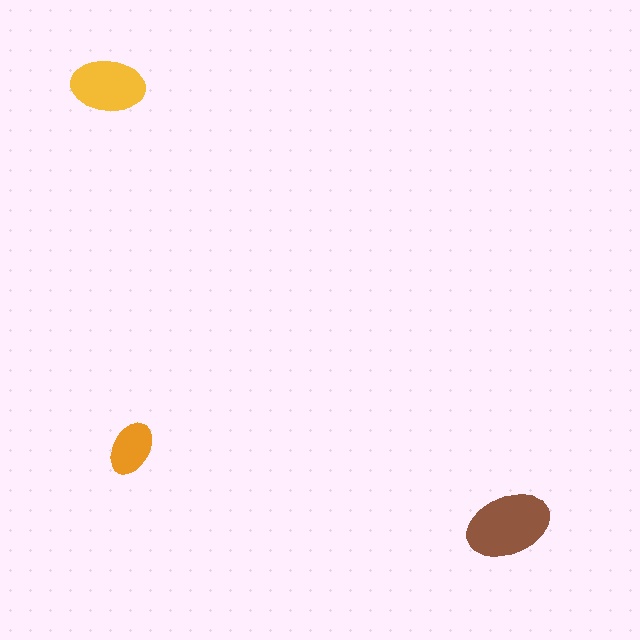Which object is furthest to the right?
The brown ellipse is rightmost.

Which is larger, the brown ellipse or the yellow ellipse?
The brown one.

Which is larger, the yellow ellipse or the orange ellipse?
The yellow one.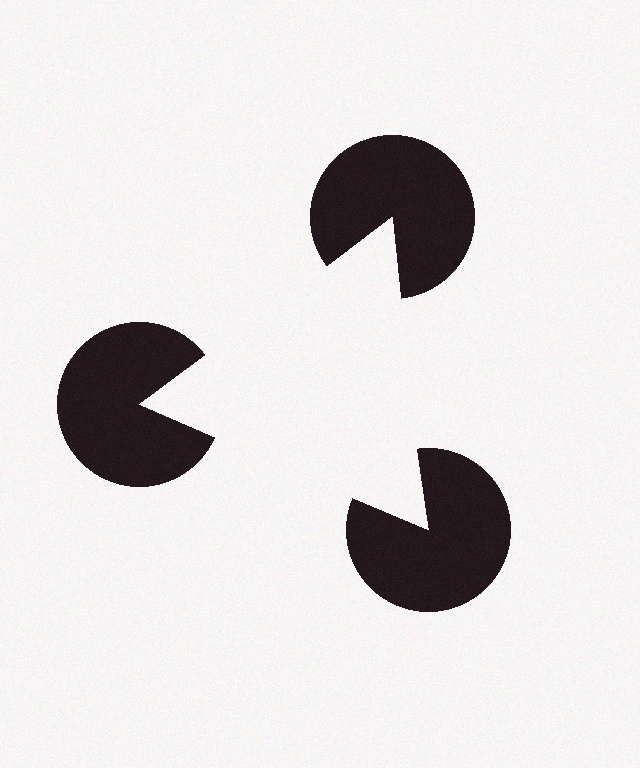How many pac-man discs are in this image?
There are 3 — one at each vertex of the illusory triangle.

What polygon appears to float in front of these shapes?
An illusory triangle — its edges are inferred from the aligned wedge cuts in the pac-man discs, not physically drawn.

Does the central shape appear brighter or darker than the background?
It typically appears slightly brighter than the background, even though no actual brightness change is drawn.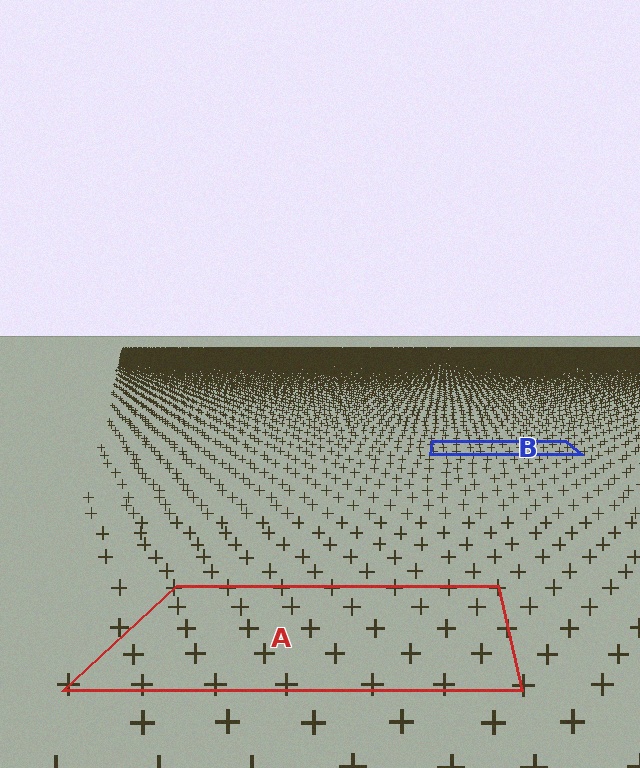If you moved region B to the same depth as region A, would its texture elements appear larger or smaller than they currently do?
They would appear larger. At a closer depth, the same texture elements are projected at a bigger on-screen size.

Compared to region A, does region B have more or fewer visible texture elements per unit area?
Region B has more texture elements per unit area — they are packed more densely because it is farther away.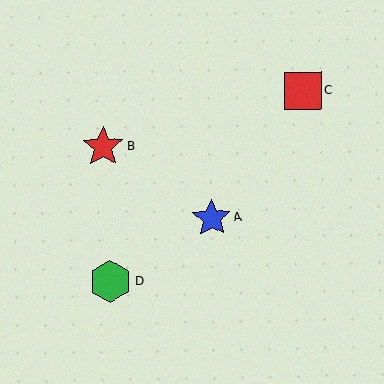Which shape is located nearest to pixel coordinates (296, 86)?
The red square (labeled C) at (303, 91) is nearest to that location.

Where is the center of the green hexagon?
The center of the green hexagon is at (110, 281).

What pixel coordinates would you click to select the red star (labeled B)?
Click at (103, 147) to select the red star B.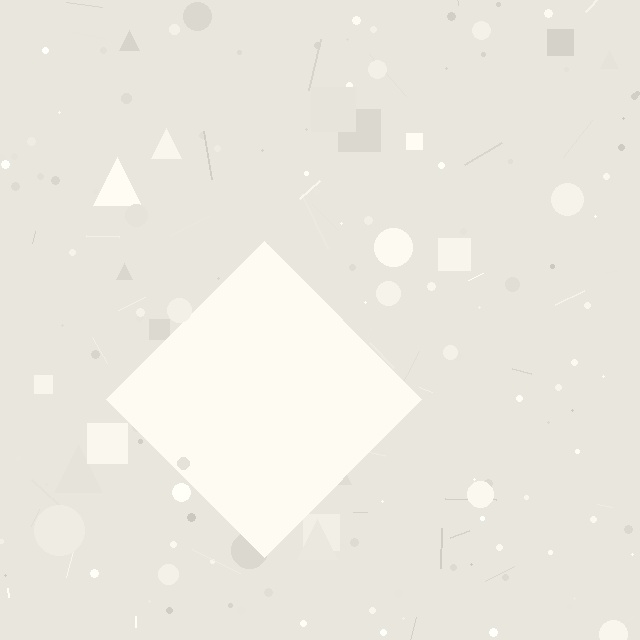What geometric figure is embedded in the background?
A diamond is embedded in the background.